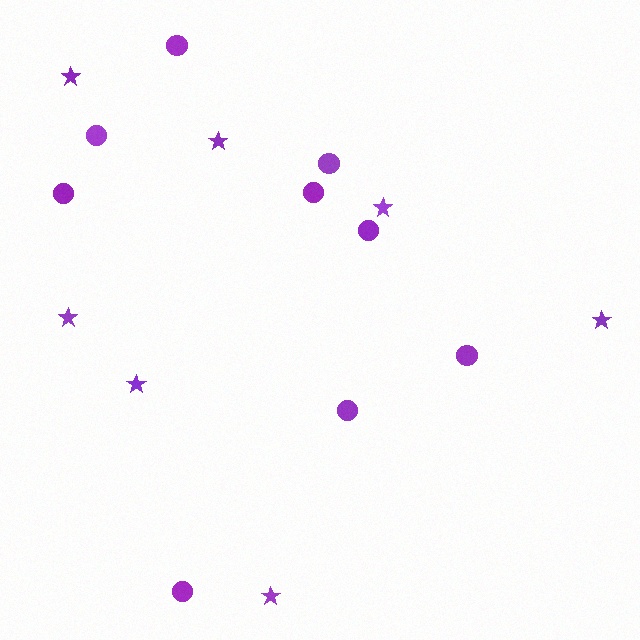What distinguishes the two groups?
There are 2 groups: one group of stars (7) and one group of circles (9).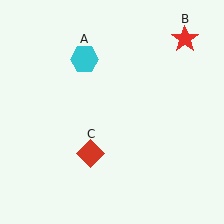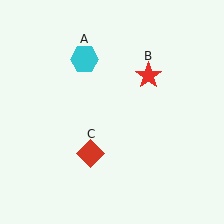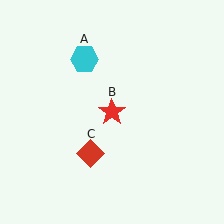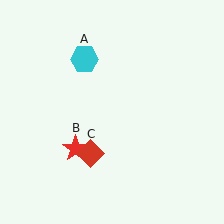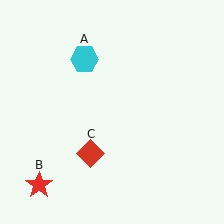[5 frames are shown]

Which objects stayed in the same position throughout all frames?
Cyan hexagon (object A) and red diamond (object C) remained stationary.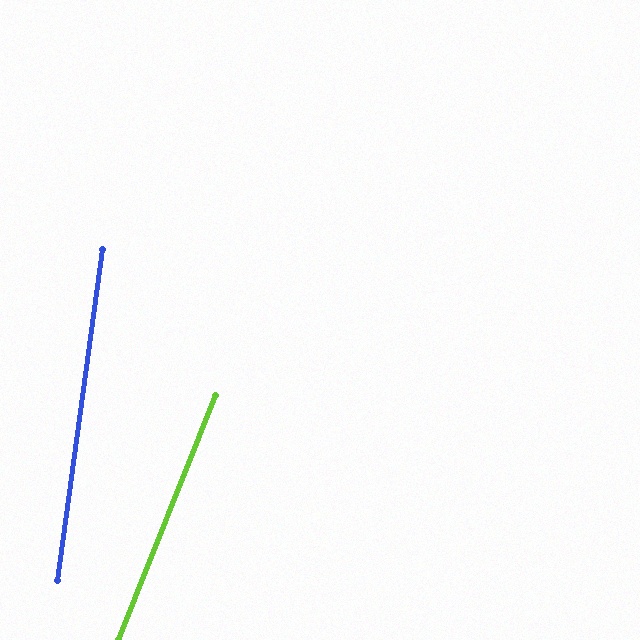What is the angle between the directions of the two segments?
Approximately 14 degrees.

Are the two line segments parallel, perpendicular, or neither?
Neither parallel nor perpendicular — they differ by about 14°.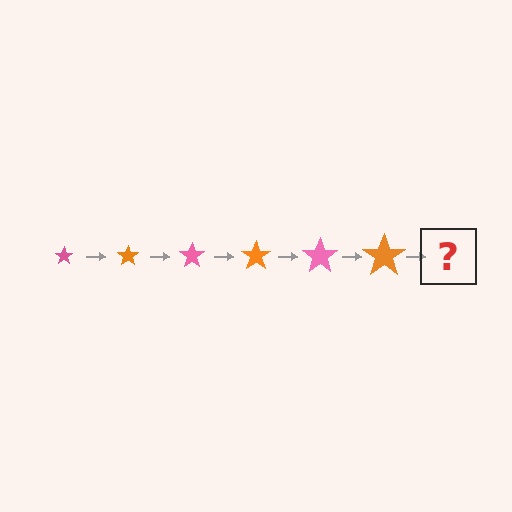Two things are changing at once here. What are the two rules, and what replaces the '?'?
The two rules are that the star grows larger each step and the color cycles through pink and orange. The '?' should be a pink star, larger than the previous one.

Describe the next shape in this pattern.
It should be a pink star, larger than the previous one.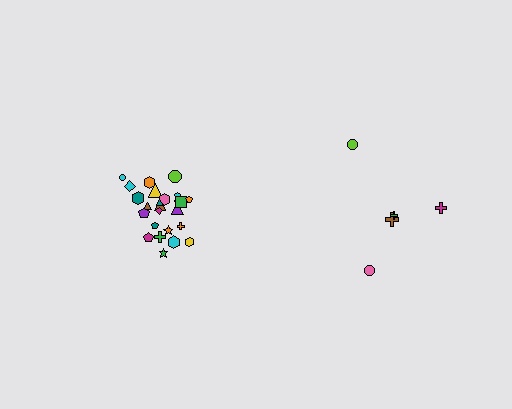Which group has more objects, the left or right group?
The left group.